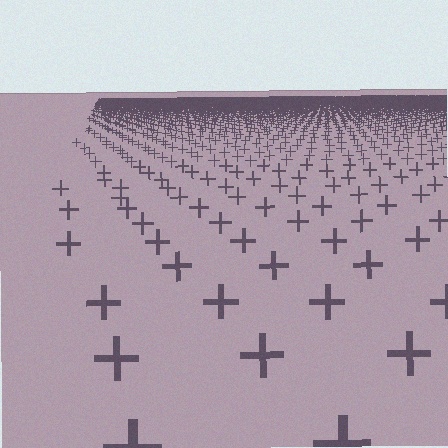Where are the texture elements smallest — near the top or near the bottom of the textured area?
Near the top.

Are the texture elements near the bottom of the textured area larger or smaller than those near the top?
Larger. Near the bottom, elements are closer to the viewer and appear at a bigger on-screen size.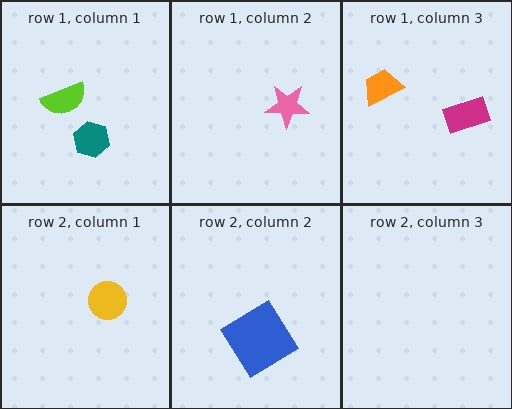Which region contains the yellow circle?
The row 2, column 1 region.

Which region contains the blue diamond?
The row 2, column 2 region.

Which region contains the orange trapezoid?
The row 1, column 3 region.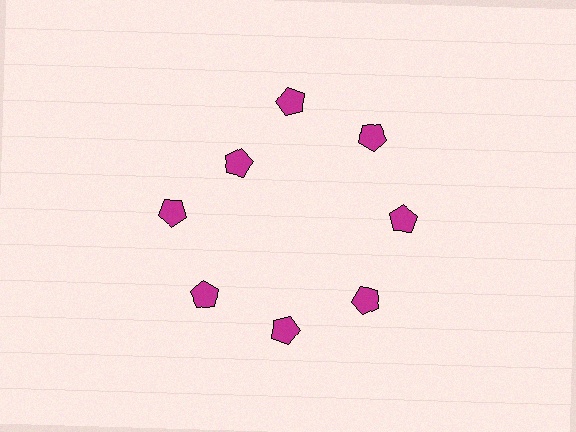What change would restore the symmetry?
The symmetry would be restored by moving it outward, back onto the ring so that all 8 pentagons sit at equal angles and equal distance from the center.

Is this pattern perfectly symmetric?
No. The 8 magenta pentagons are arranged in a ring, but one element near the 10 o'clock position is pulled inward toward the center, breaking the 8-fold rotational symmetry.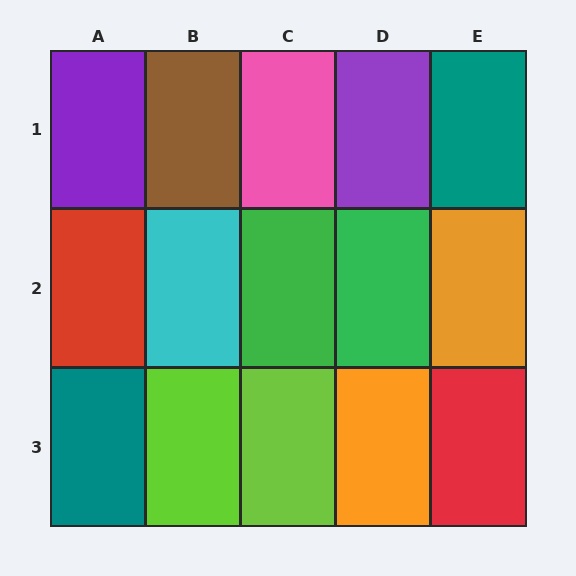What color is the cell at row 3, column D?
Orange.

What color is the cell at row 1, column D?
Purple.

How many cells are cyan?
1 cell is cyan.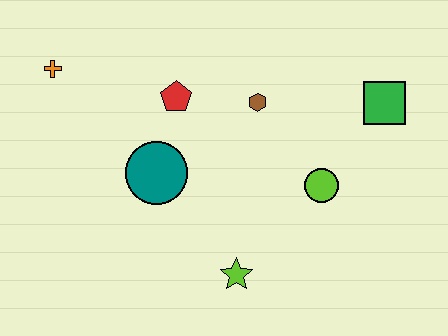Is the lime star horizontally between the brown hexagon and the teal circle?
Yes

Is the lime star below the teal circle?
Yes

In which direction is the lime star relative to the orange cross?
The lime star is below the orange cross.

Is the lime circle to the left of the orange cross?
No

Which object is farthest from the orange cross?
The green square is farthest from the orange cross.